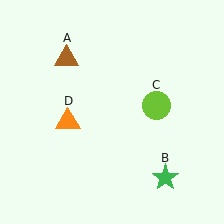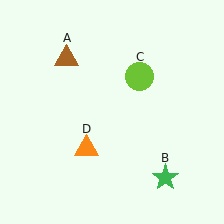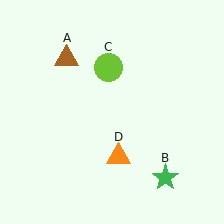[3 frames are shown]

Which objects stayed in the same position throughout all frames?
Brown triangle (object A) and green star (object B) remained stationary.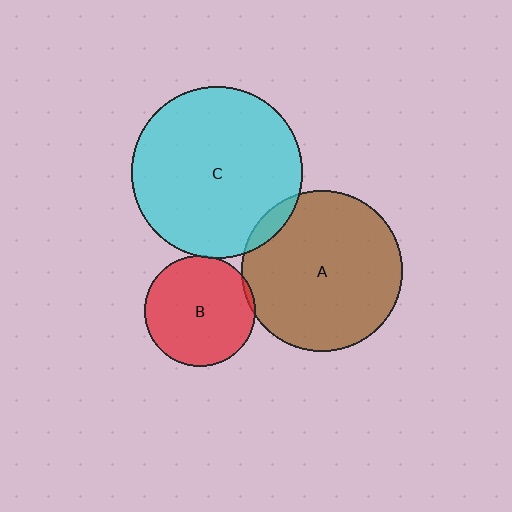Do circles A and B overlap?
Yes.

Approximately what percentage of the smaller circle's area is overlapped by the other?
Approximately 5%.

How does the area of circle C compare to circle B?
Approximately 2.4 times.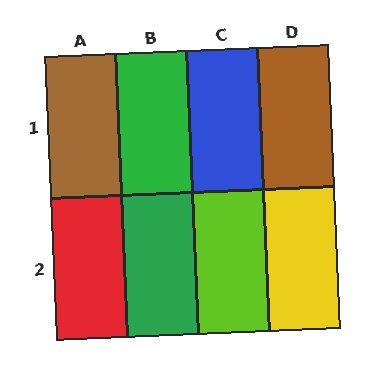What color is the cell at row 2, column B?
Green.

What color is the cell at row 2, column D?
Yellow.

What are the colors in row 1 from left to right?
Brown, green, blue, brown.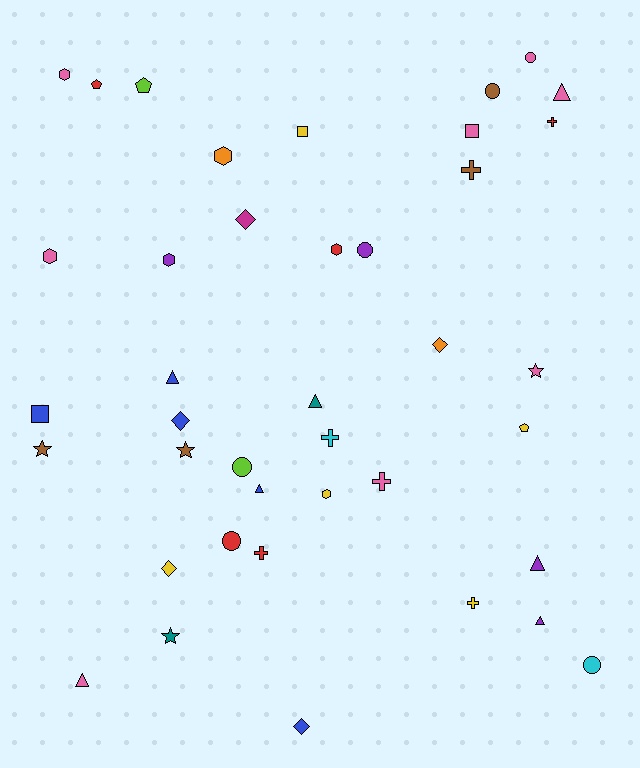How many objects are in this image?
There are 40 objects.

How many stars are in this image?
There are 4 stars.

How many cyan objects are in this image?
There are 2 cyan objects.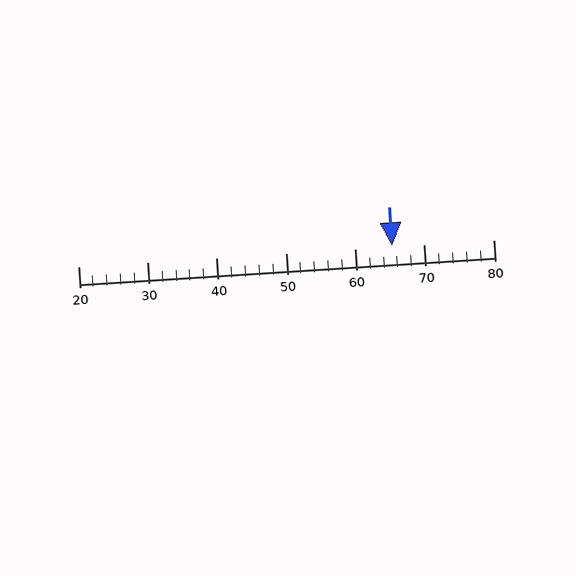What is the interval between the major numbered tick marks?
The major tick marks are spaced 10 units apart.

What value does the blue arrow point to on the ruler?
The blue arrow points to approximately 65.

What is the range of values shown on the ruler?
The ruler shows values from 20 to 80.